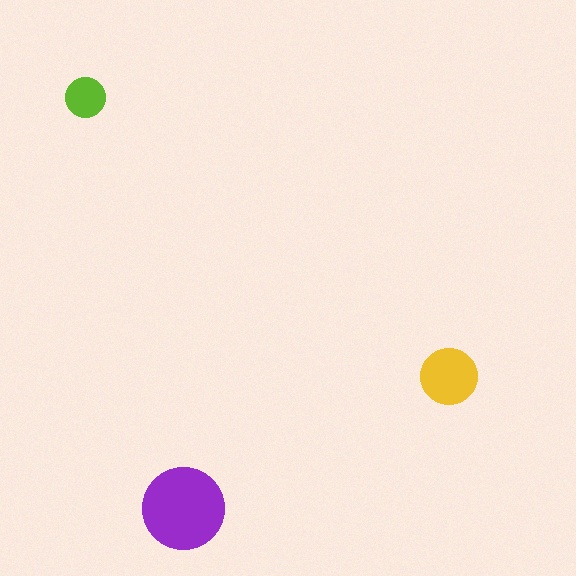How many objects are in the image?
There are 3 objects in the image.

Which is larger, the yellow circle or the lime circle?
The yellow one.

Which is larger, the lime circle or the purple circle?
The purple one.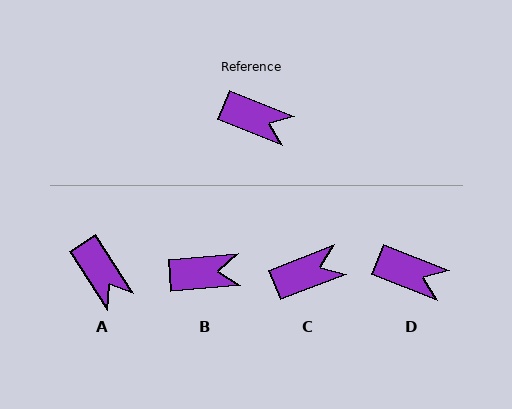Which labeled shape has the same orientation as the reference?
D.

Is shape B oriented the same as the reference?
No, it is off by about 27 degrees.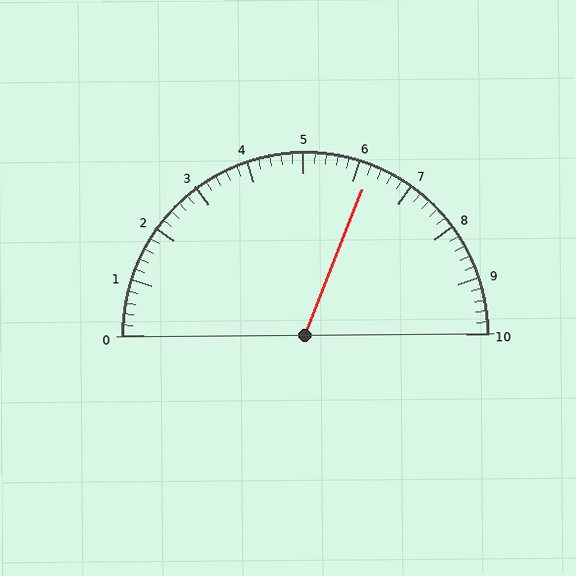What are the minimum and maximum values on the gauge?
The gauge ranges from 0 to 10.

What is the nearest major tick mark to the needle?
The nearest major tick mark is 6.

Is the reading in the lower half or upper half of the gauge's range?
The reading is in the upper half of the range (0 to 10).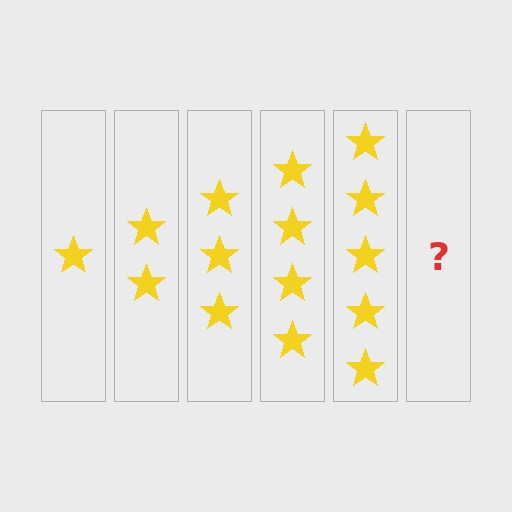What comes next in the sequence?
The next element should be 6 stars.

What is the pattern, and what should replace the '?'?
The pattern is that each step adds one more star. The '?' should be 6 stars.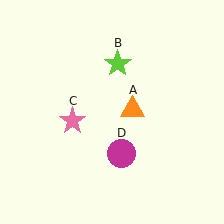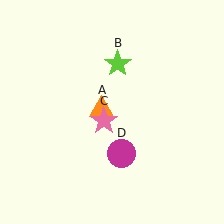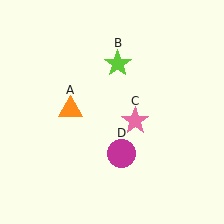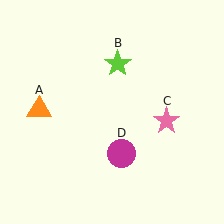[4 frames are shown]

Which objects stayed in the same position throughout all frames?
Lime star (object B) and magenta circle (object D) remained stationary.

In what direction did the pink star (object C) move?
The pink star (object C) moved right.